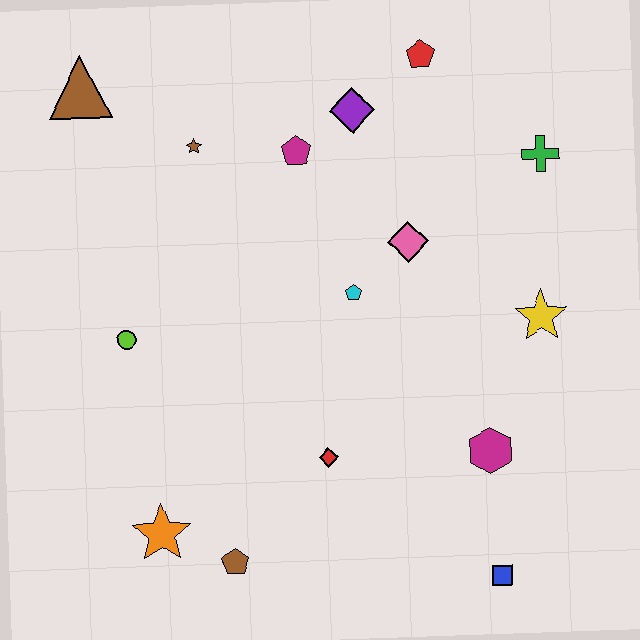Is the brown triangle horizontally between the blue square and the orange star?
No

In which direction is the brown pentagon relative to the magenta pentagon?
The brown pentagon is below the magenta pentagon.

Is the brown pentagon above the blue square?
Yes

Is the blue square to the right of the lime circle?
Yes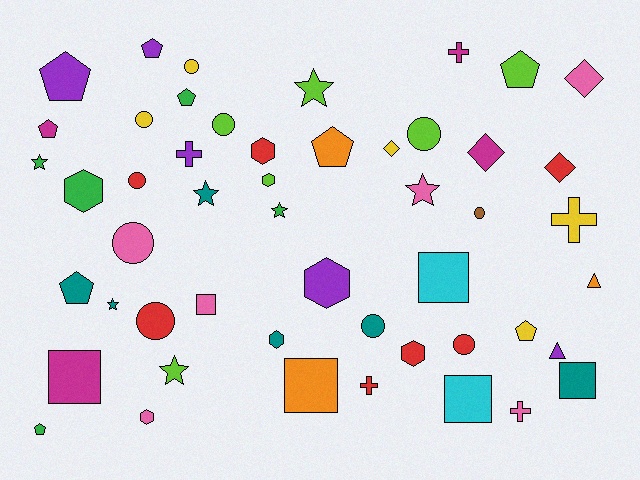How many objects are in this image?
There are 50 objects.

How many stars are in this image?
There are 7 stars.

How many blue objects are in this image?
There are no blue objects.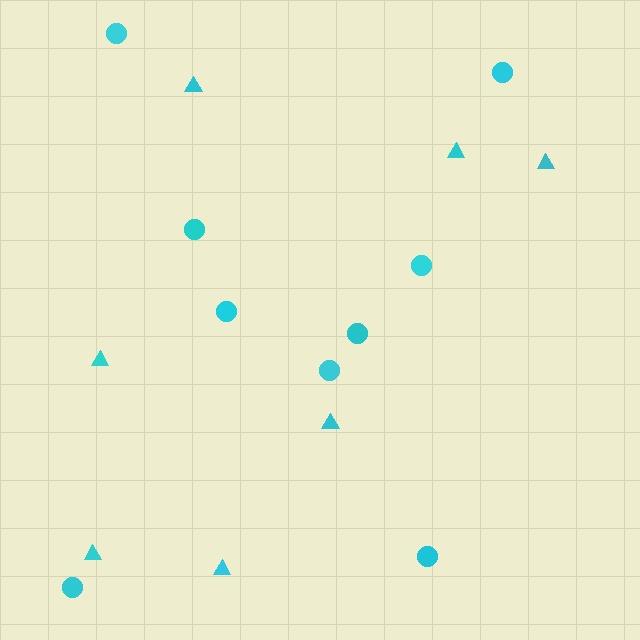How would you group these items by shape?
There are 2 groups: one group of triangles (7) and one group of circles (9).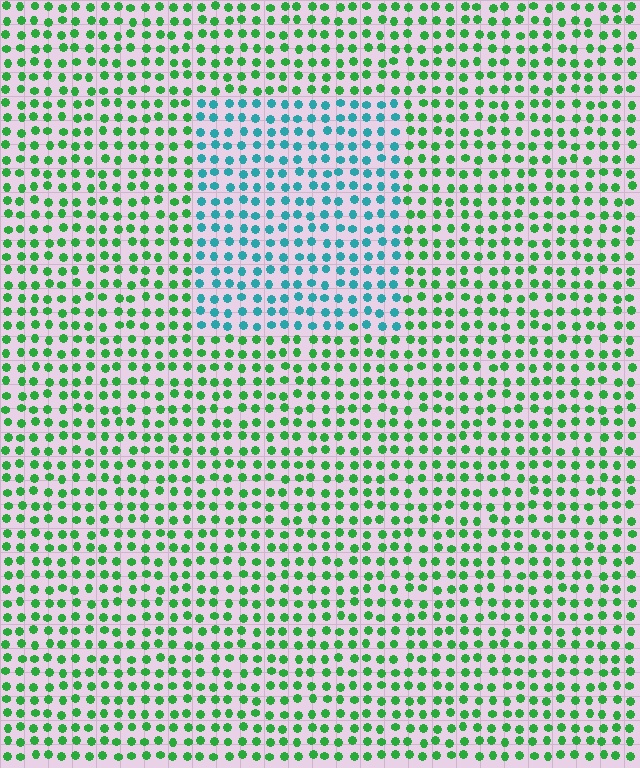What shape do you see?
I see a rectangle.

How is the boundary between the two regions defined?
The boundary is defined purely by a slight shift in hue (about 55 degrees). Spacing, size, and orientation are identical on both sides.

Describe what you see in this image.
The image is filled with small green elements in a uniform arrangement. A rectangle-shaped region is visible where the elements are tinted to a slightly different hue, forming a subtle color boundary.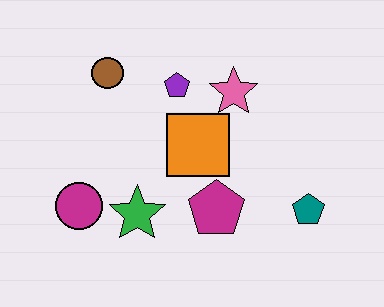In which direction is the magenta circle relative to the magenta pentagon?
The magenta circle is to the left of the magenta pentagon.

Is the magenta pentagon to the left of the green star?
No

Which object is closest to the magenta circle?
The green star is closest to the magenta circle.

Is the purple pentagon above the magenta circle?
Yes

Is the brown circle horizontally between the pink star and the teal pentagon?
No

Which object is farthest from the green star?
The teal pentagon is farthest from the green star.